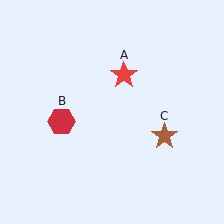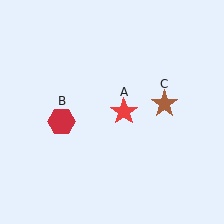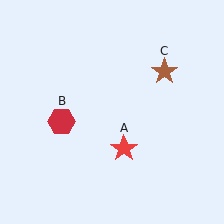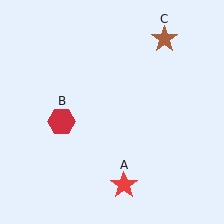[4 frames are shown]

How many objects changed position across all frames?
2 objects changed position: red star (object A), brown star (object C).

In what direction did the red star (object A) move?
The red star (object A) moved down.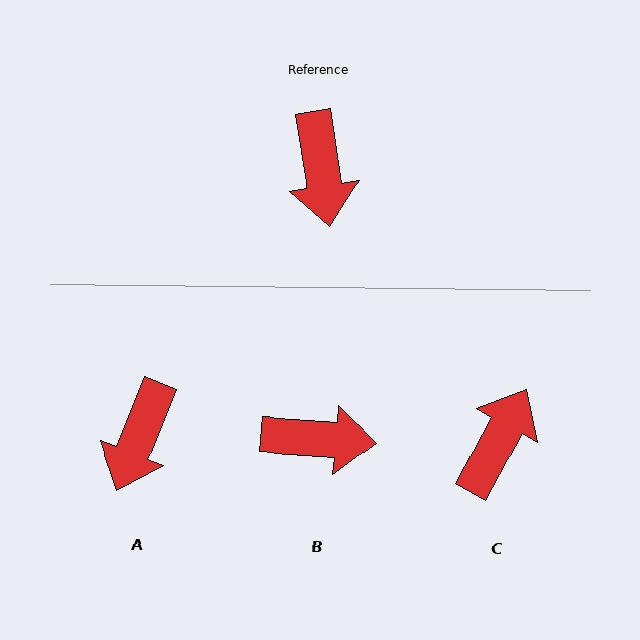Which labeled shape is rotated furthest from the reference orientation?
C, about 143 degrees away.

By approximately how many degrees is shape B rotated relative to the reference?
Approximately 77 degrees counter-clockwise.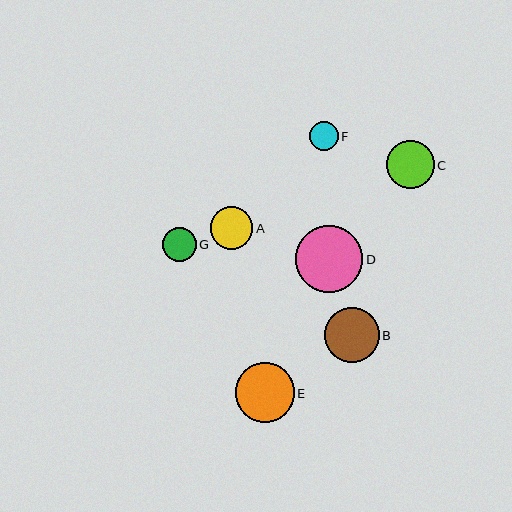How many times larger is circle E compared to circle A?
Circle E is approximately 1.4 times the size of circle A.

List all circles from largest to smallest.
From largest to smallest: D, E, B, C, A, G, F.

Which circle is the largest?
Circle D is the largest with a size of approximately 67 pixels.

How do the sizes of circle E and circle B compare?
Circle E and circle B are approximately the same size.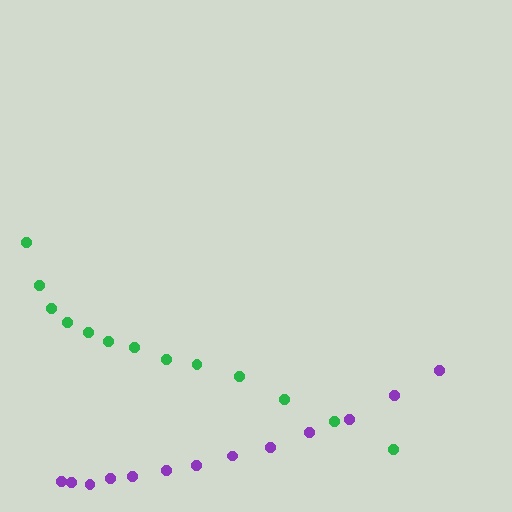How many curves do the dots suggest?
There are 2 distinct paths.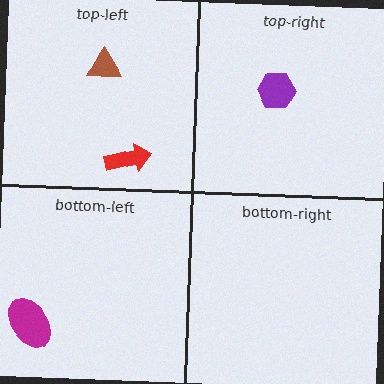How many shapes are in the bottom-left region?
1.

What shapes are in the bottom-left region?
The magenta ellipse.